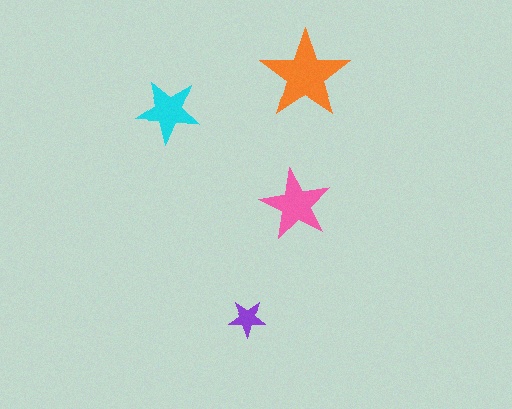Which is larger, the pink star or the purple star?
The pink one.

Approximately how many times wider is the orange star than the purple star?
About 2.5 times wider.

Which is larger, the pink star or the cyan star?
The pink one.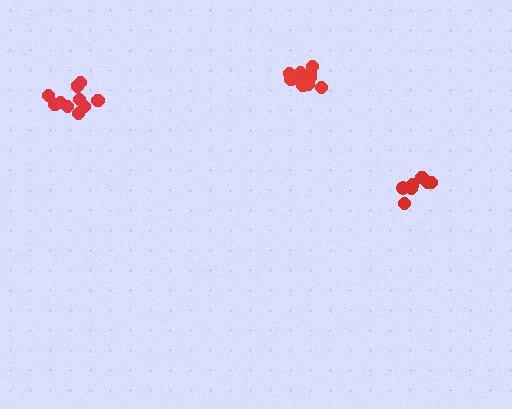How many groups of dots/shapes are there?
There are 3 groups.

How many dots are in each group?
Group 1: 10 dots, Group 2: 8 dots, Group 3: 10 dots (28 total).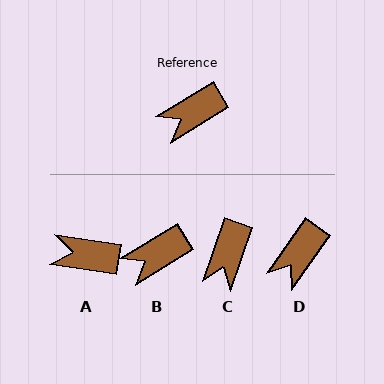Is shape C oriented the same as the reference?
No, it is off by about 40 degrees.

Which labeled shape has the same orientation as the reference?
B.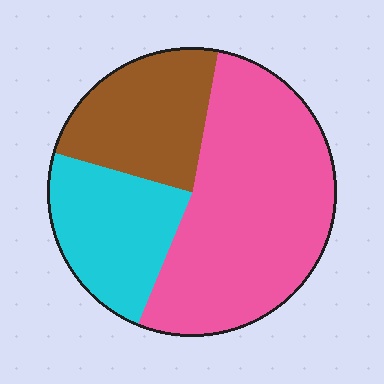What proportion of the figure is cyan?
Cyan covers around 25% of the figure.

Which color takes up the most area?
Pink, at roughly 55%.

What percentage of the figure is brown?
Brown covers around 25% of the figure.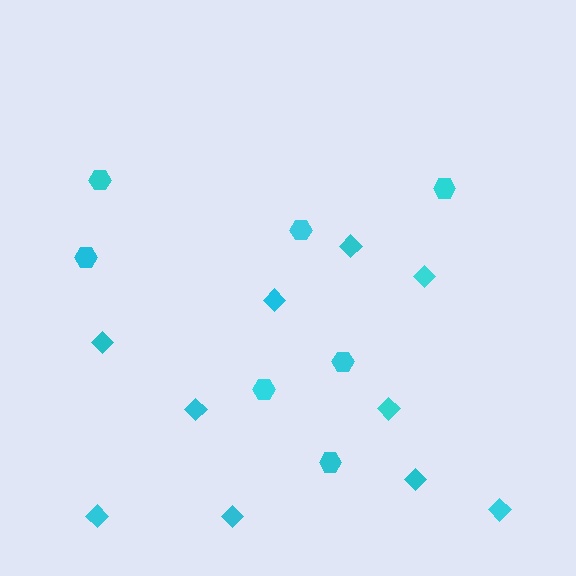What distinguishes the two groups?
There are 2 groups: one group of diamonds (10) and one group of hexagons (7).